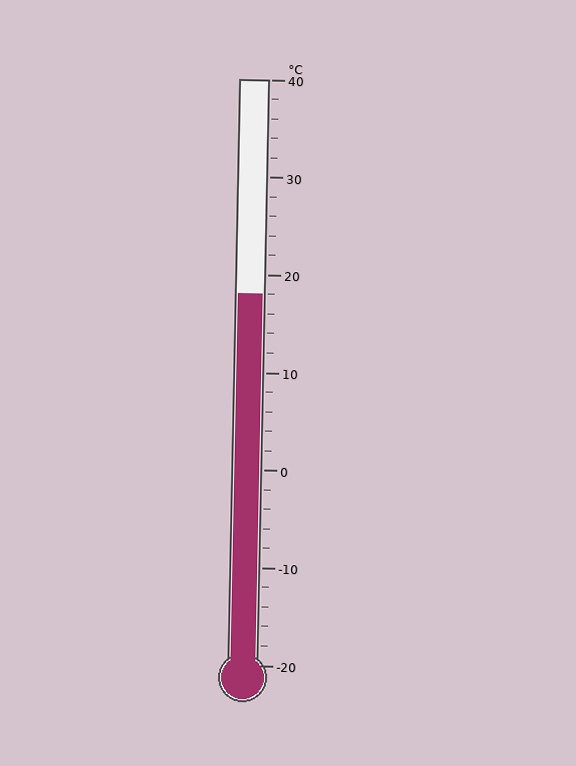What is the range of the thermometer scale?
The thermometer scale ranges from -20°C to 40°C.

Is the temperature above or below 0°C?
The temperature is above 0°C.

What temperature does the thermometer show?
The thermometer shows approximately 18°C.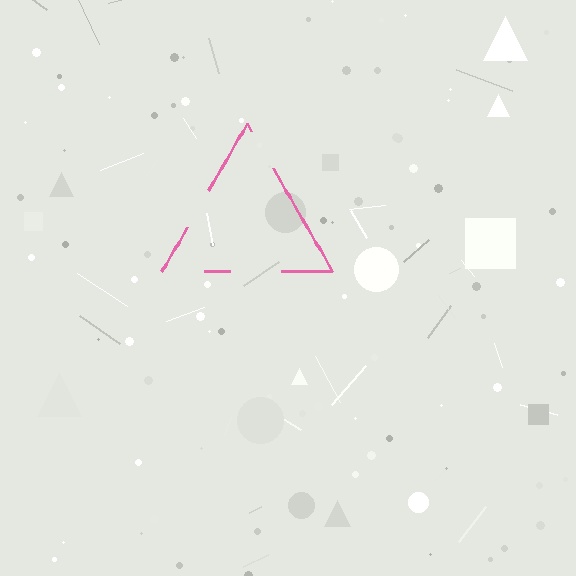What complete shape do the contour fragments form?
The contour fragments form a triangle.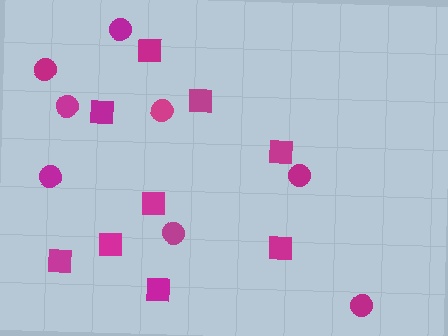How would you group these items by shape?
There are 2 groups: one group of squares (9) and one group of circles (8).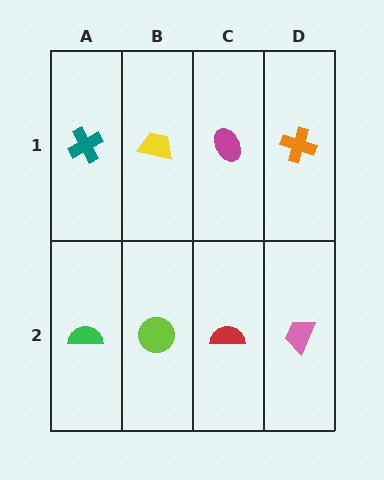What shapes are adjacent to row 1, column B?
A lime circle (row 2, column B), a teal cross (row 1, column A), a magenta ellipse (row 1, column C).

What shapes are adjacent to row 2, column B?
A yellow trapezoid (row 1, column B), a green semicircle (row 2, column A), a red semicircle (row 2, column C).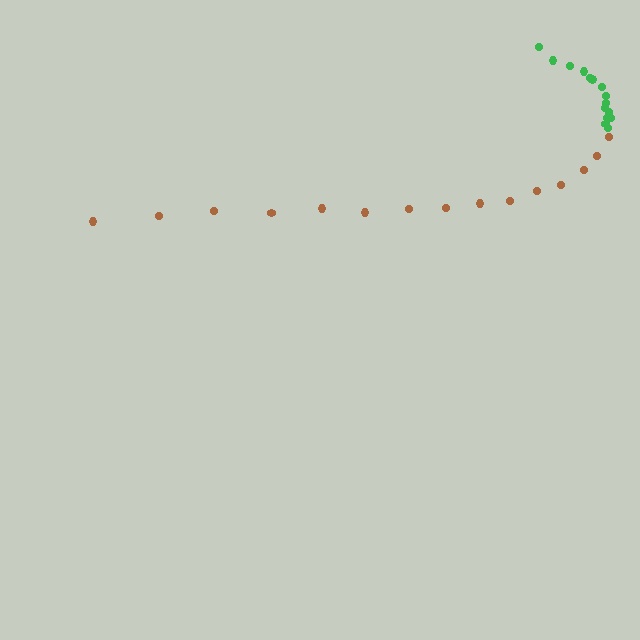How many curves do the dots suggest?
There are 2 distinct paths.